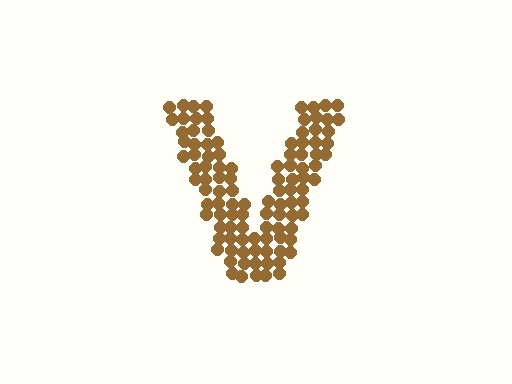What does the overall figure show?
The overall figure shows the letter V.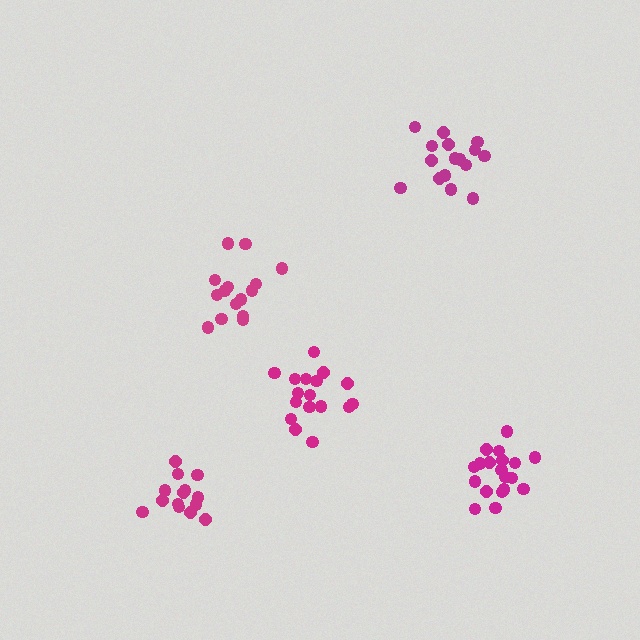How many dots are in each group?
Group 1: 19 dots, Group 2: 17 dots, Group 3: 15 dots, Group 4: 14 dots, Group 5: 16 dots (81 total).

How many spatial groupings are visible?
There are 5 spatial groupings.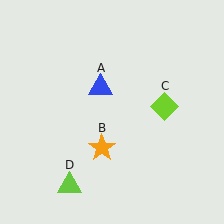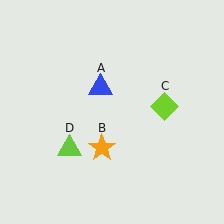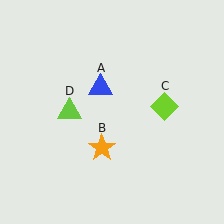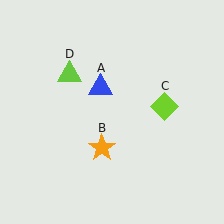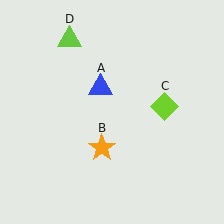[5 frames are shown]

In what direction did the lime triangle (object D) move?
The lime triangle (object D) moved up.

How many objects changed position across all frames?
1 object changed position: lime triangle (object D).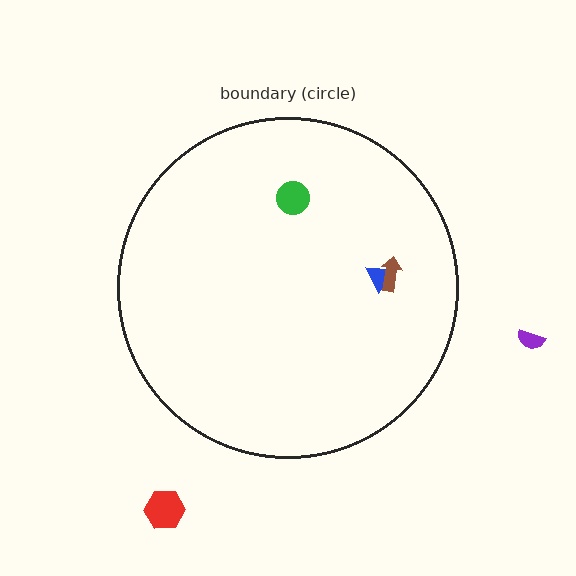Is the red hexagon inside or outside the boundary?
Outside.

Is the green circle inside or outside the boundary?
Inside.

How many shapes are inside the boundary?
3 inside, 2 outside.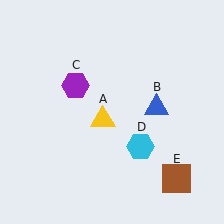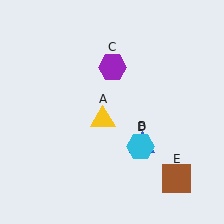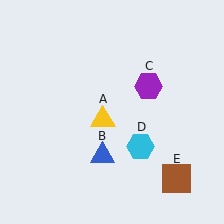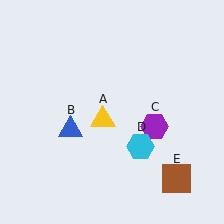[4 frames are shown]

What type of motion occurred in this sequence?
The blue triangle (object B), purple hexagon (object C) rotated clockwise around the center of the scene.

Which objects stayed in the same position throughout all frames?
Yellow triangle (object A) and cyan hexagon (object D) and brown square (object E) remained stationary.